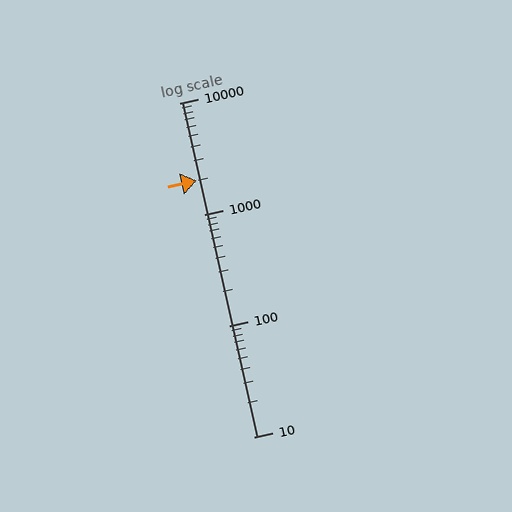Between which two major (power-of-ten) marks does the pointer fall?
The pointer is between 1000 and 10000.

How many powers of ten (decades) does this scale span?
The scale spans 3 decades, from 10 to 10000.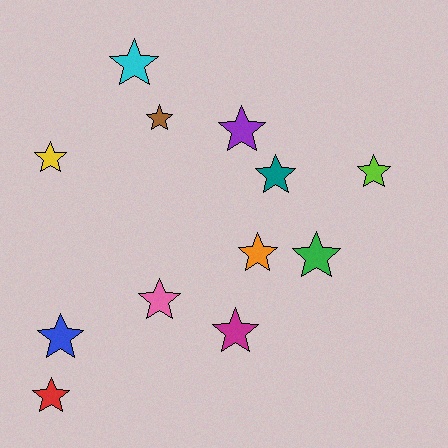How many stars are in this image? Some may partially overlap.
There are 12 stars.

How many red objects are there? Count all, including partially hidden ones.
There is 1 red object.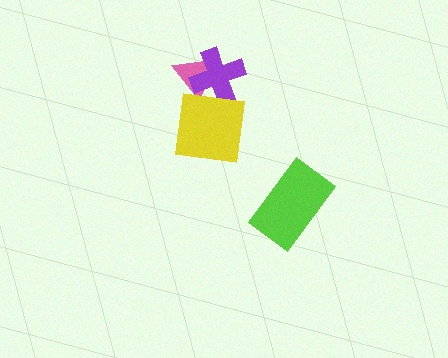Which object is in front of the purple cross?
The yellow square is in front of the purple cross.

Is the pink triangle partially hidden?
Yes, it is partially covered by another shape.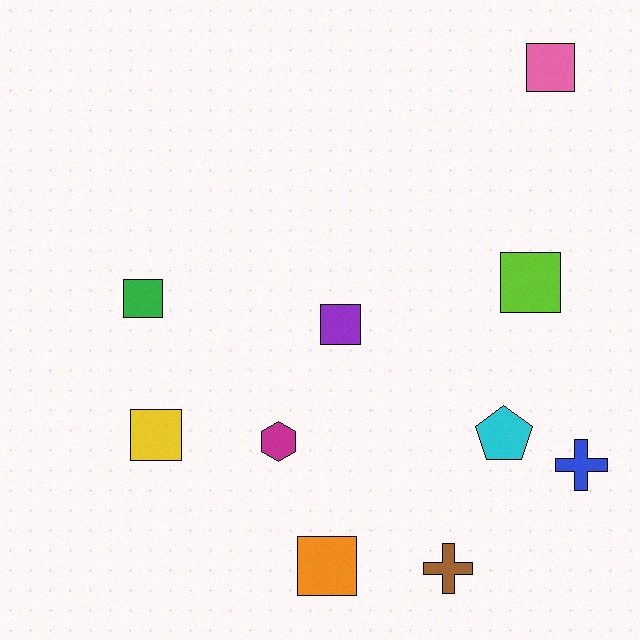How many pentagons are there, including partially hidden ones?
There is 1 pentagon.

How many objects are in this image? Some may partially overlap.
There are 10 objects.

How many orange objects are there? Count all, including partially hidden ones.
There is 1 orange object.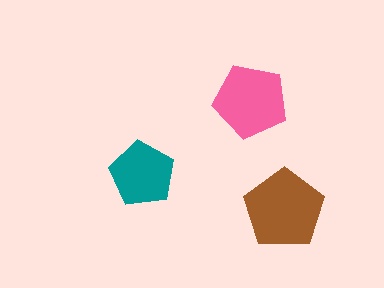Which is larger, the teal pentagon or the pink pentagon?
The pink one.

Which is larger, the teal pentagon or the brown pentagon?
The brown one.